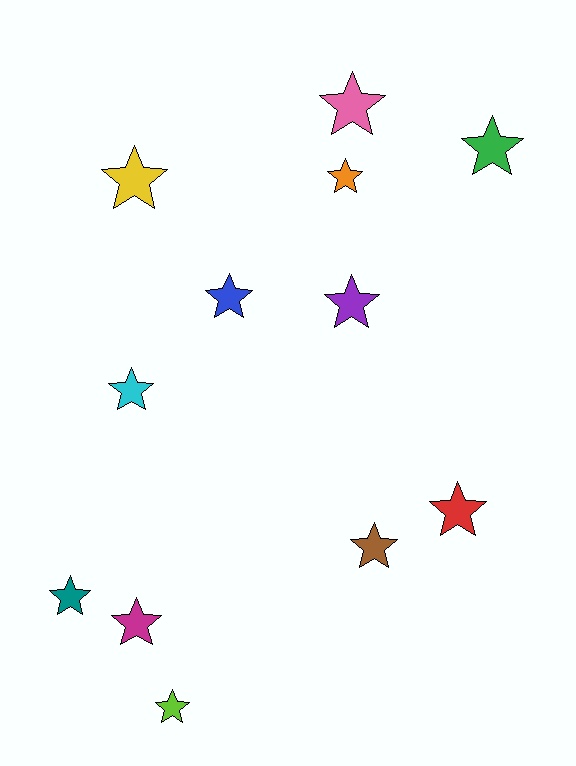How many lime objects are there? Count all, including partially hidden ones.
There is 1 lime object.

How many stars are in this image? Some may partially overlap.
There are 12 stars.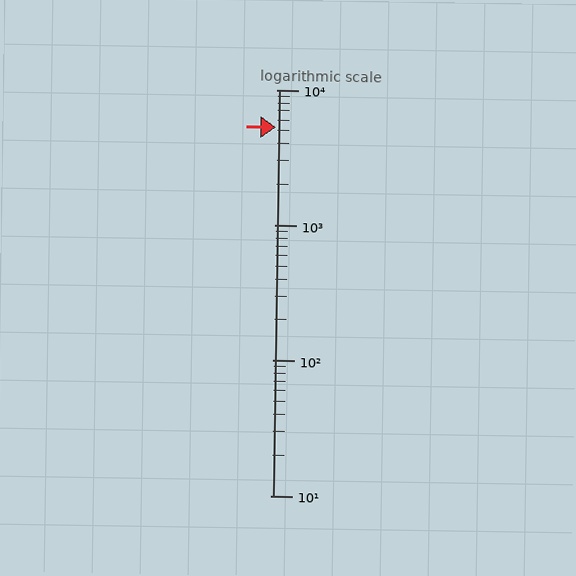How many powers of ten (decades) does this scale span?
The scale spans 3 decades, from 10 to 10000.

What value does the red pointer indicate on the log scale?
The pointer indicates approximately 5300.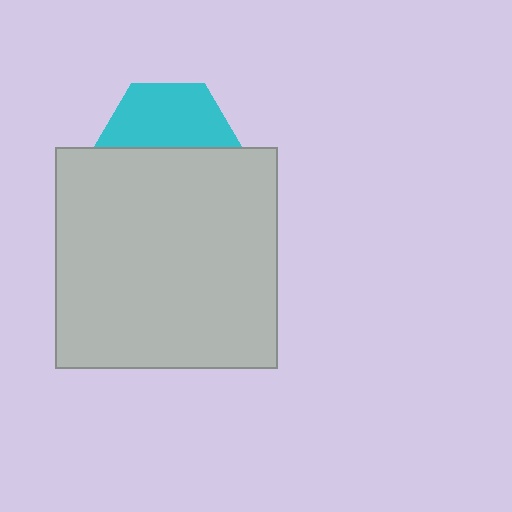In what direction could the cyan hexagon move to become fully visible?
The cyan hexagon could move up. That would shift it out from behind the light gray square entirely.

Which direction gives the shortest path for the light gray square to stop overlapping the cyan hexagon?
Moving down gives the shortest separation.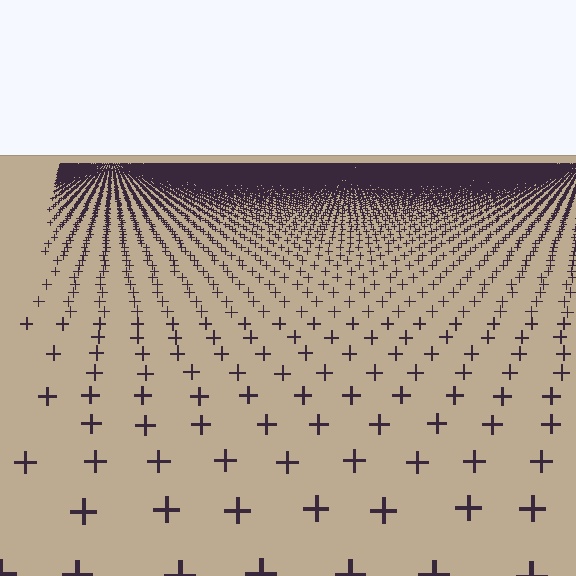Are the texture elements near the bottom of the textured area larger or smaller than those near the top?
Larger. Near the bottom, elements are closer to the viewer and appear at a bigger on-screen size.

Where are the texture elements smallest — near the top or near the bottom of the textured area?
Near the top.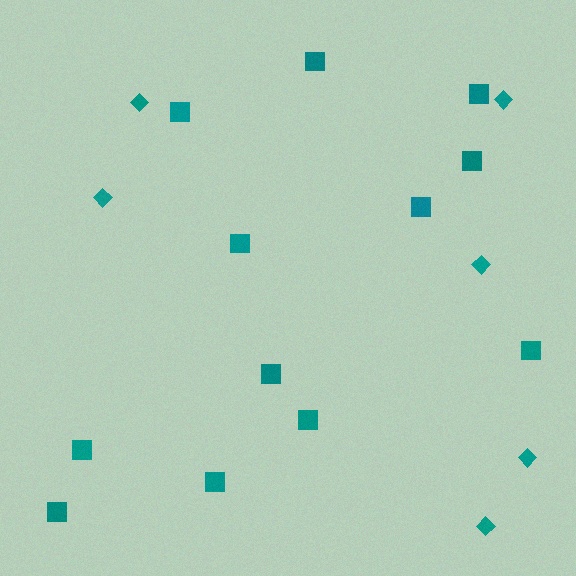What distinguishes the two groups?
There are 2 groups: one group of squares (12) and one group of diamonds (6).